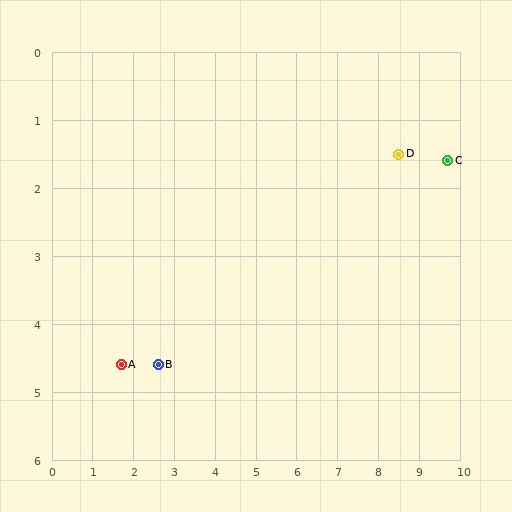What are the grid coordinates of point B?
Point B is at approximately (2.6, 4.6).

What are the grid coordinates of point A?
Point A is at approximately (1.7, 4.6).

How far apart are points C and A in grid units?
Points C and A are about 8.5 grid units apart.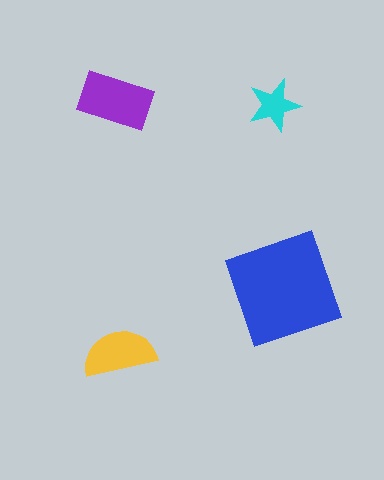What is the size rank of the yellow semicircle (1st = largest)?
3rd.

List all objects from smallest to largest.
The cyan star, the yellow semicircle, the purple rectangle, the blue square.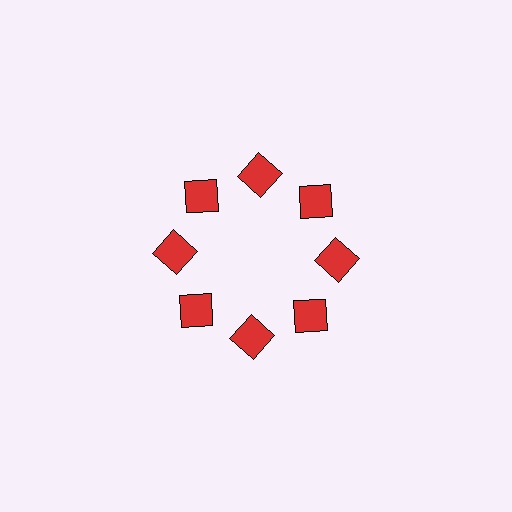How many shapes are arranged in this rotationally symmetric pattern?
There are 8 shapes, arranged in 8 groups of 1.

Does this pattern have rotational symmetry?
Yes, this pattern has 8-fold rotational symmetry. It looks the same after rotating 45 degrees around the center.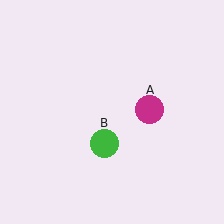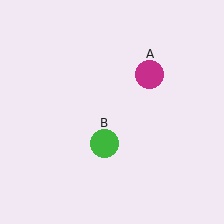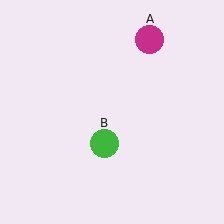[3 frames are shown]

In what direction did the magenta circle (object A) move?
The magenta circle (object A) moved up.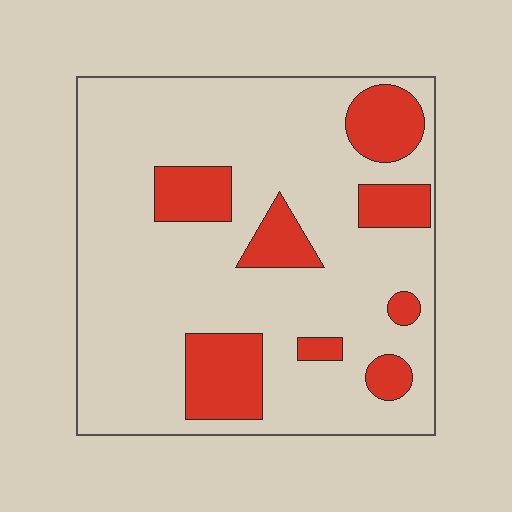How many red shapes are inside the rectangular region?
8.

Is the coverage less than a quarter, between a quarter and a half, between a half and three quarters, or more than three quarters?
Less than a quarter.